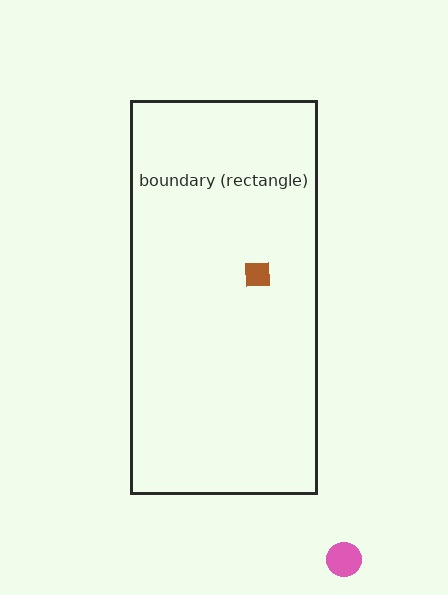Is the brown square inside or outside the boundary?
Inside.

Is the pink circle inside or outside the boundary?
Outside.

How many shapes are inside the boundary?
1 inside, 1 outside.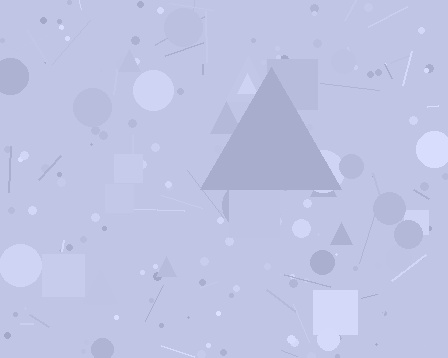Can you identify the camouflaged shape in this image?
The camouflaged shape is a triangle.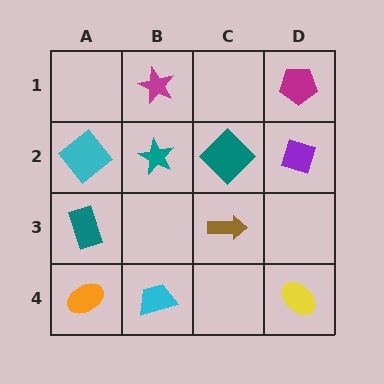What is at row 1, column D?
A magenta pentagon.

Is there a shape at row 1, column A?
No, that cell is empty.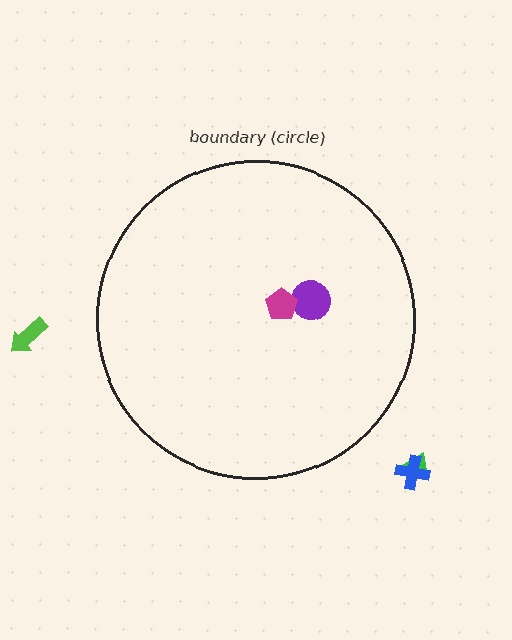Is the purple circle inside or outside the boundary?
Inside.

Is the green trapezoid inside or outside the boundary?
Outside.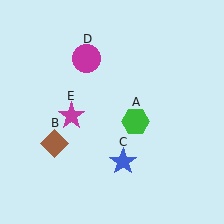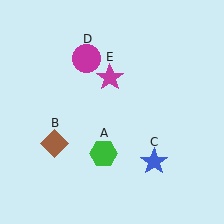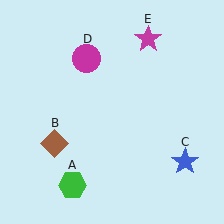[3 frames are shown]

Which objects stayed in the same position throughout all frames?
Brown diamond (object B) and magenta circle (object D) remained stationary.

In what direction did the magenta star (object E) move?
The magenta star (object E) moved up and to the right.